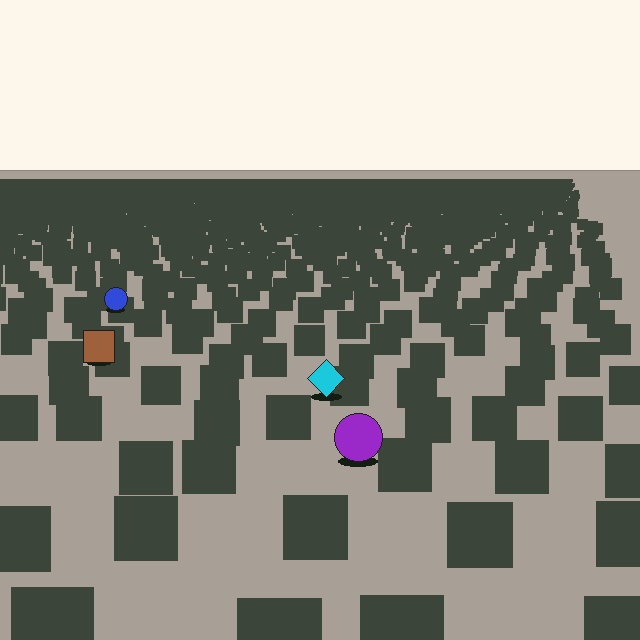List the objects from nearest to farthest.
From nearest to farthest: the purple circle, the cyan diamond, the brown square, the blue circle.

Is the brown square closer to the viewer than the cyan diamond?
No. The cyan diamond is closer — you can tell from the texture gradient: the ground texture is coarser near it.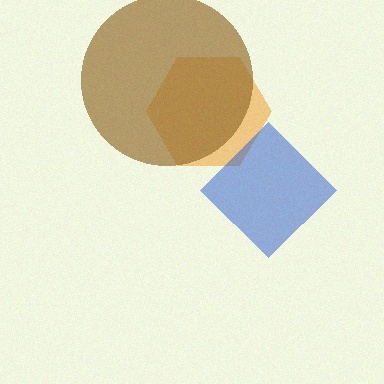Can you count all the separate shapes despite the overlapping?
Yes, there are 3 separate shapes.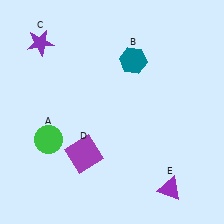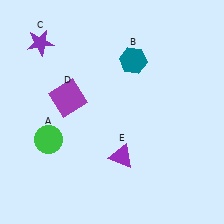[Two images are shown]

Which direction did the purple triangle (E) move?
The purple triangle (E) moved left.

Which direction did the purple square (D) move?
The purple square (D) moved up.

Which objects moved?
The objects that moved are: the purple square (D), the purple triangle (E).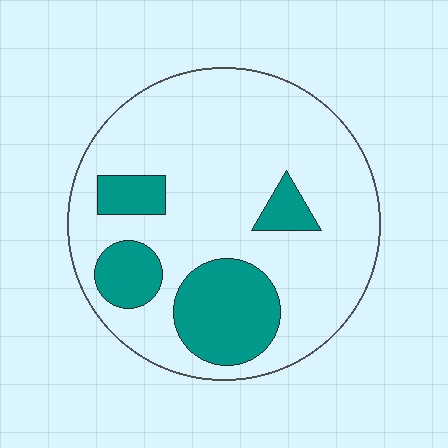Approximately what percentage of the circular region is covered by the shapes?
Approximately 25%.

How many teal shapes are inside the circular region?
4.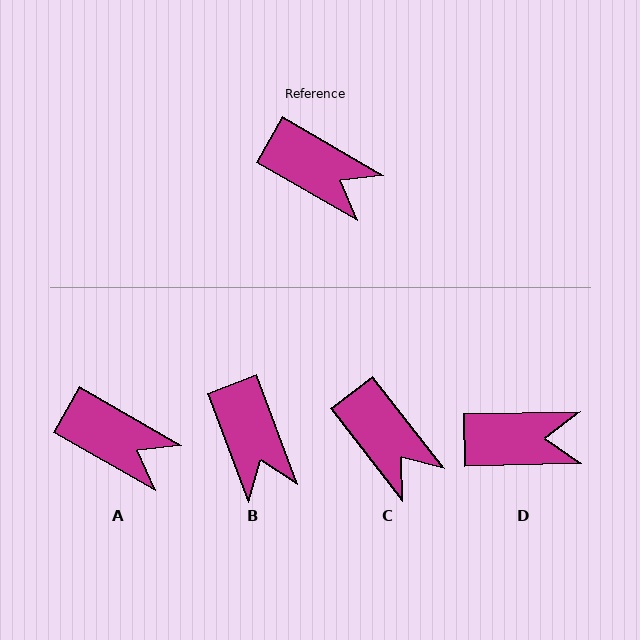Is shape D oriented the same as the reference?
No, it is off by about 31 degrees.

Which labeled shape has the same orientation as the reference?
A.